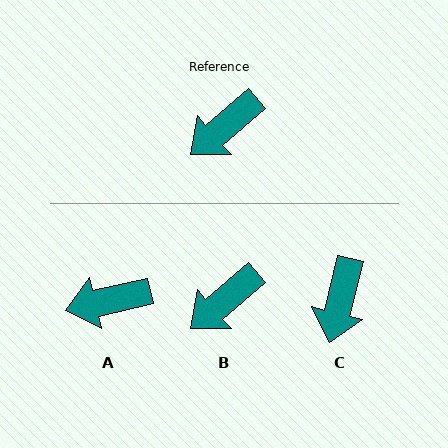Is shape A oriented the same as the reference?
No, it is off by about 28 degrees.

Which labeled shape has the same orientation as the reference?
B.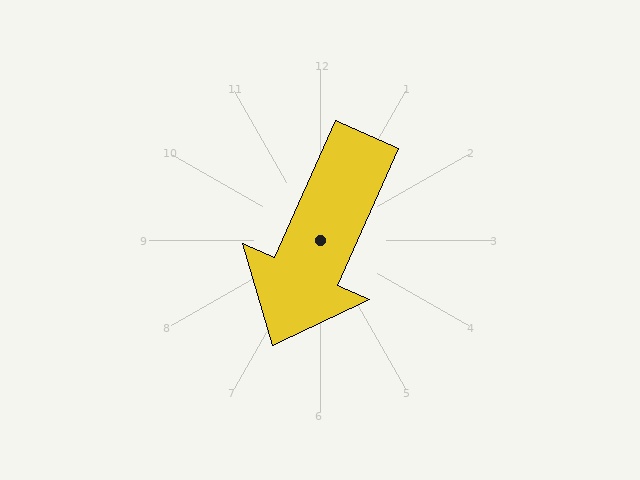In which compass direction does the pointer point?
Southwest.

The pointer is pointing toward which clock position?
Roughly 7 o'clock.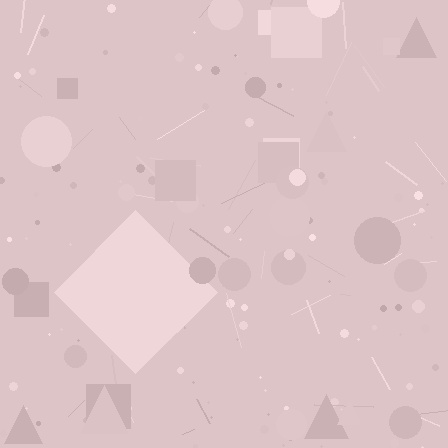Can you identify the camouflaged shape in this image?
The camouflaged shape is a diamond.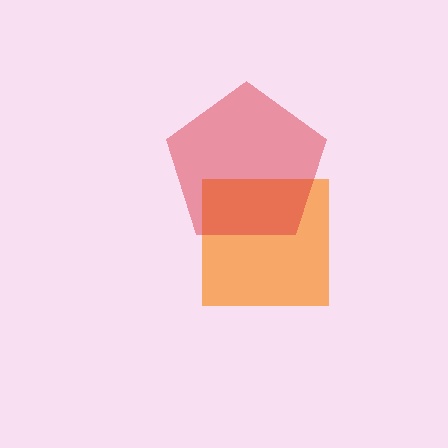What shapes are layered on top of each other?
The layered shapes are: an orange square, a red pentagon.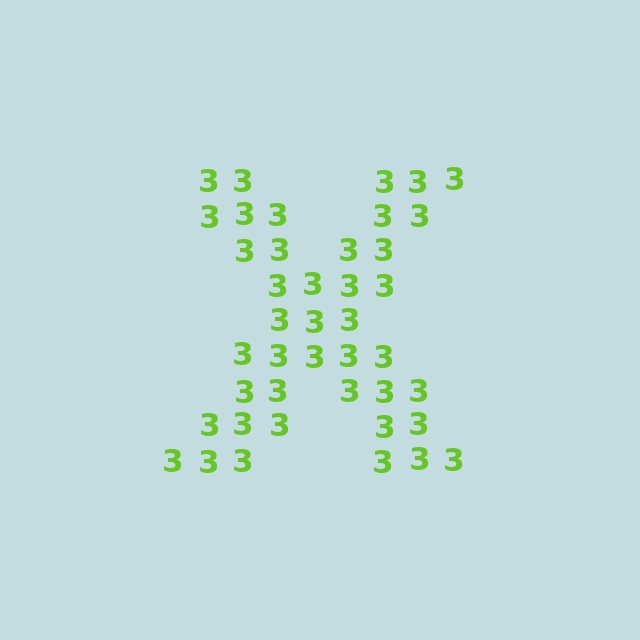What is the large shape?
The large shape is the letter X.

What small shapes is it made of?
It is made of small digit 3's.